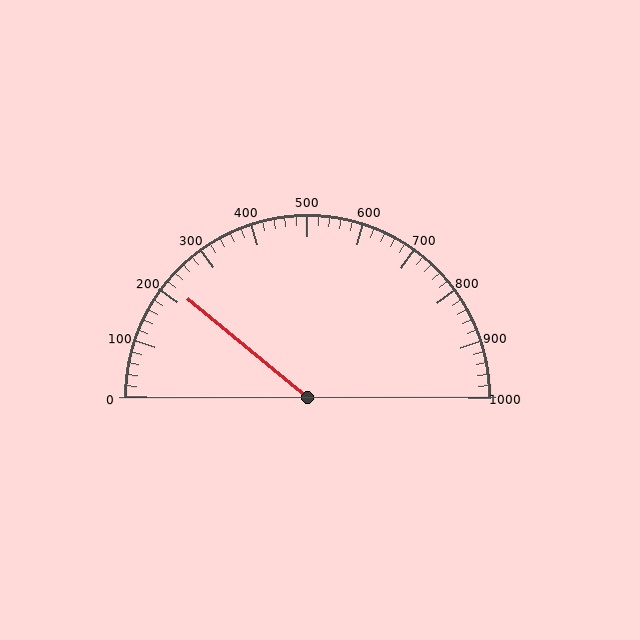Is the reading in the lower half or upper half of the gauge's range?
The reading is in the lower half of the range (0 to 1000).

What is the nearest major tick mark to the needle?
The nearest major tick mark is 200.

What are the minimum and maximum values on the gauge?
The gauge ranges from 0 to 1000.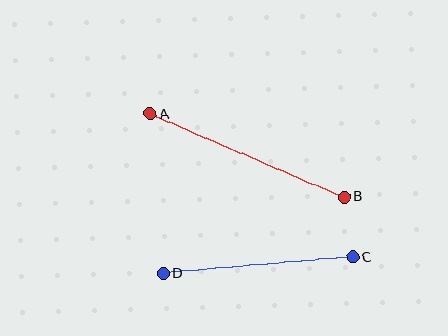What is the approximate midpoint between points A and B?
The midpoint is at approximately (247, 155) pixels.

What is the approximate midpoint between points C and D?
The midpoint is at approximately (258, 265) pixels.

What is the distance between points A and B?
The distance is approximately 211 pixels.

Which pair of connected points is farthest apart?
Points A and B are farthest apart.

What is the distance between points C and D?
The distance is approximately 190 pixels.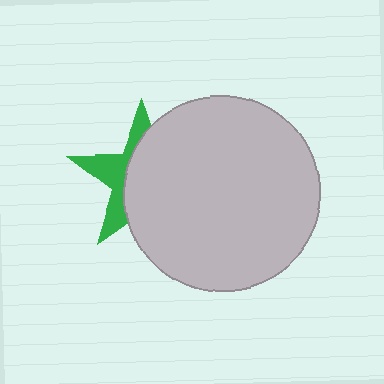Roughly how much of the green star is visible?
A small part of it is visible (roughly 37%).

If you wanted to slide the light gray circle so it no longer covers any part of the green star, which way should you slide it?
Slide it right — that is the most direct way to separate the two shapes.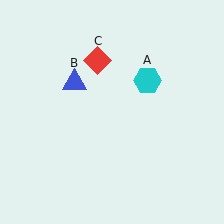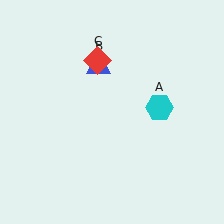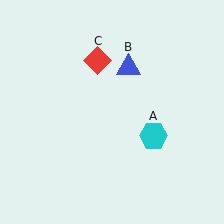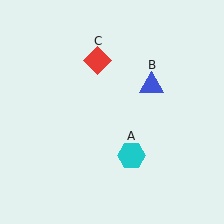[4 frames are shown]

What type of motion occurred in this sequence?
The cyan hexagon (object A), blue triangle (object B) rotated clockwise around the center of the scene.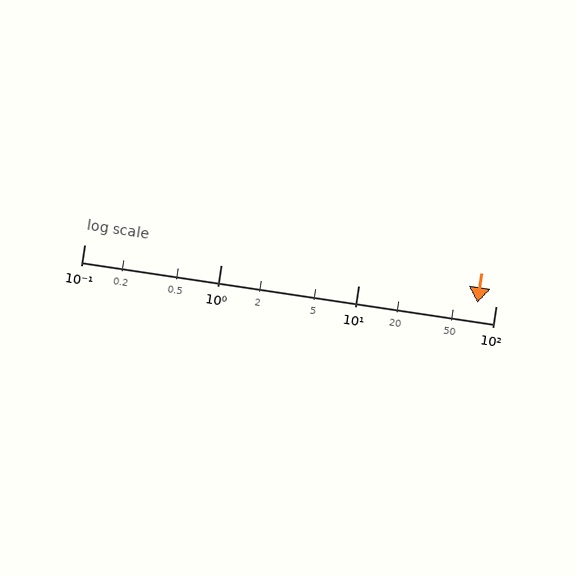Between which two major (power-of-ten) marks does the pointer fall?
The pointer is between 10 and 100.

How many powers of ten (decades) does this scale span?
The scale spans 3 decades, from 0.1 to 100.